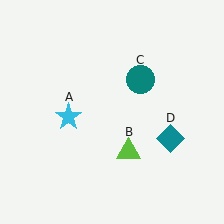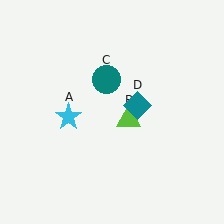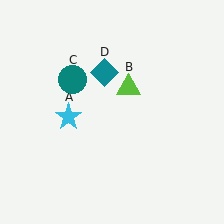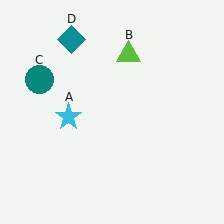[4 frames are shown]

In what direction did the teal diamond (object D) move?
The teal diamond (object D) moved up and to the left.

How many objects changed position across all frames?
3 objects changed position: lime triangle (object B), teal circle (object C), teal diamond (object D).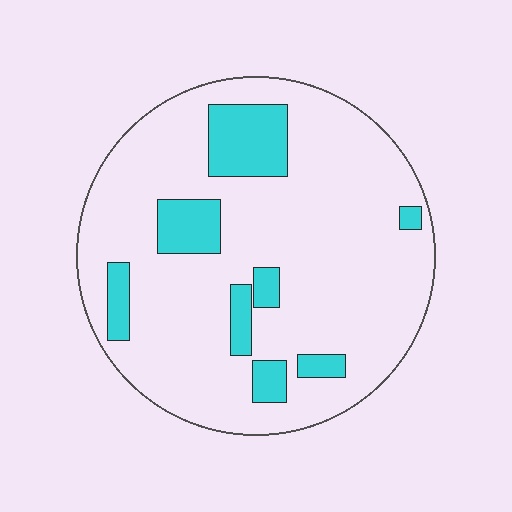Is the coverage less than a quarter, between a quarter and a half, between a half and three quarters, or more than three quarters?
Less than a quarter.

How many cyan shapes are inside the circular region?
8.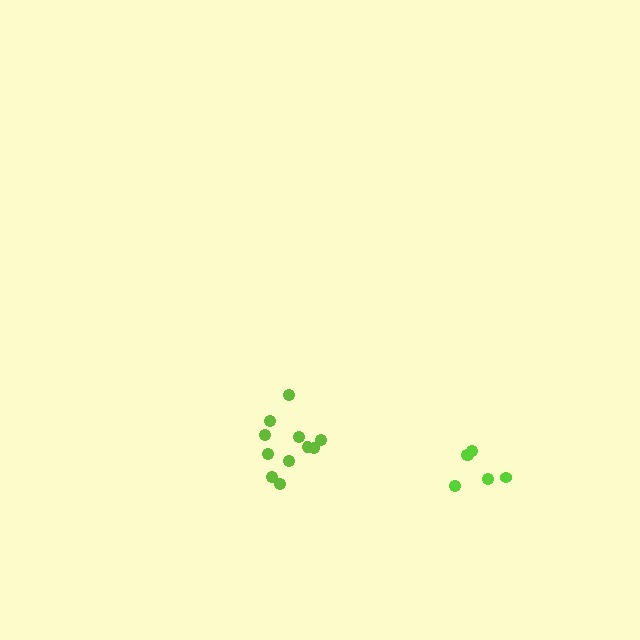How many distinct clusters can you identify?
There are 2 distinct clusters.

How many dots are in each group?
Group 1: 11 dots, Group 2: 6 dots (17 total).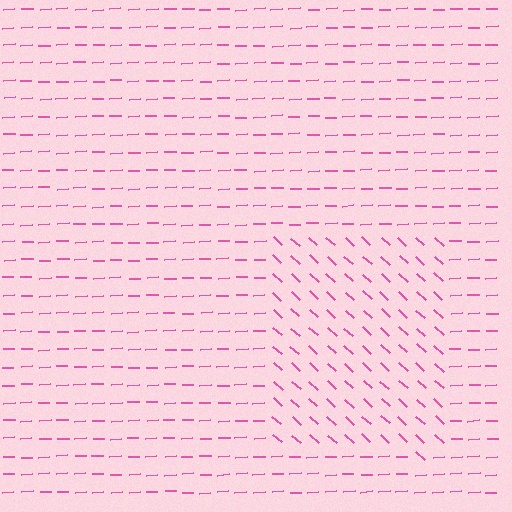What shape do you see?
I see a rectangle.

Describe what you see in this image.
The image is filled with small pink line segments. A rectangle region in the image has lines oriented differently from the surrounding lines, creating a visible texture boundary.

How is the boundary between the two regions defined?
The boundary is defined purely by a change in line orientation (approximately 45 degrees difference). All lines are the same color and thickness.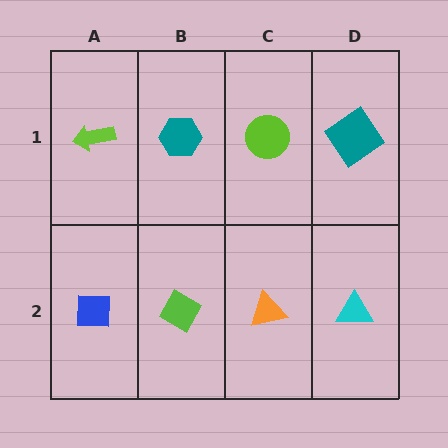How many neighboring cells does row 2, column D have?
2.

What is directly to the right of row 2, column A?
A lime diamond.